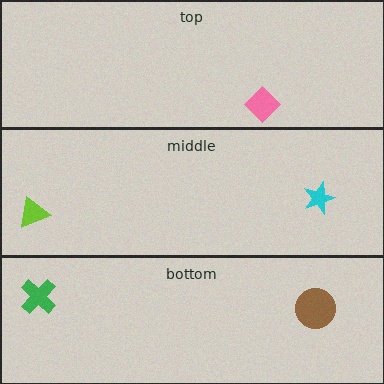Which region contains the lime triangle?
The middle region.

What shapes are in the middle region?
The lime triangle, the cyan star.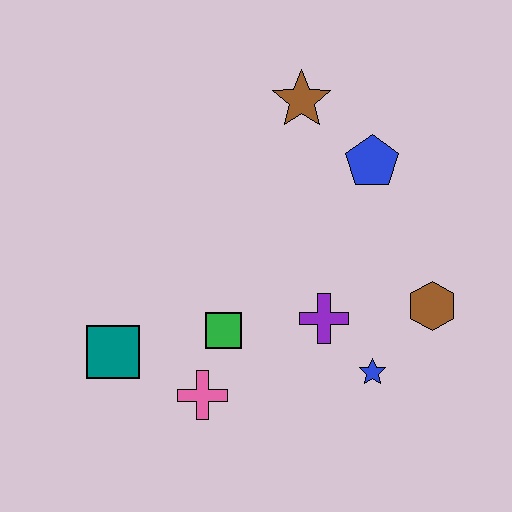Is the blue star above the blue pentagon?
No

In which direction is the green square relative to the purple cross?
The green square is to the left of the purple cross.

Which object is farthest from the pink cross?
The brown star is farthest from the pink cross.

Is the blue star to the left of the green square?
No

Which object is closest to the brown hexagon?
The blue star is closest to the brown hexagon.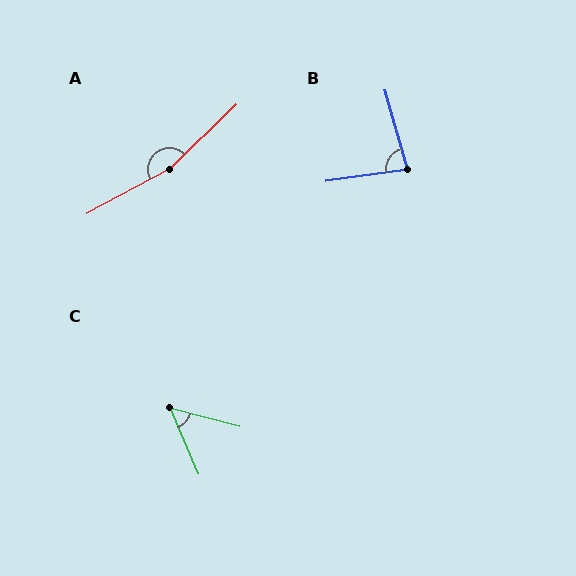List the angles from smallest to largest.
C (53°), B (82°), A (164°).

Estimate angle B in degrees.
Approximately 82 degrees.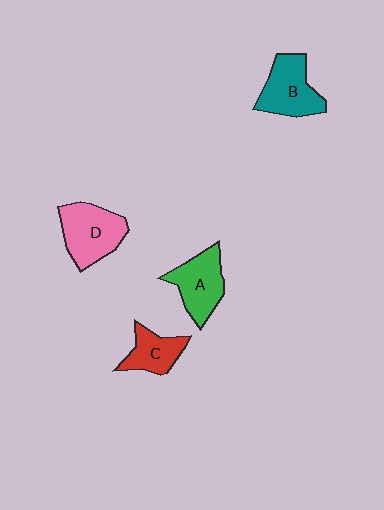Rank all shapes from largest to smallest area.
From largest to smallest: D (pink), B (teal), A (green), C (red).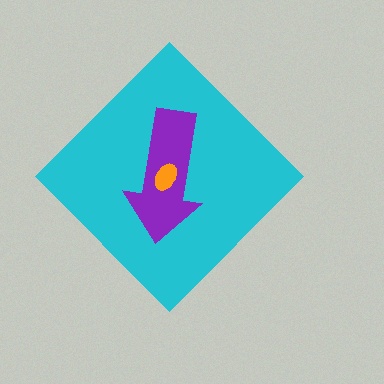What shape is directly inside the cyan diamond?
The purple arrow.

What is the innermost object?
The orange ellipse.